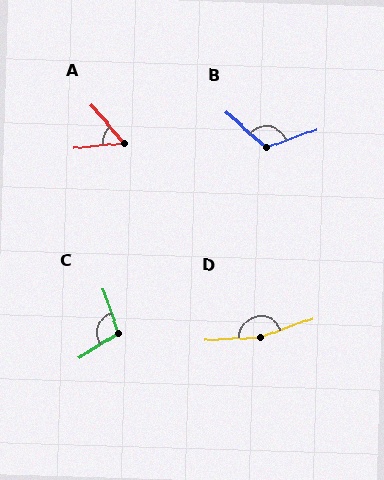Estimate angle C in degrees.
Approximately 103 degrees.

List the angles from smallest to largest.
A (55°), C (103°), B (119°), D (163°).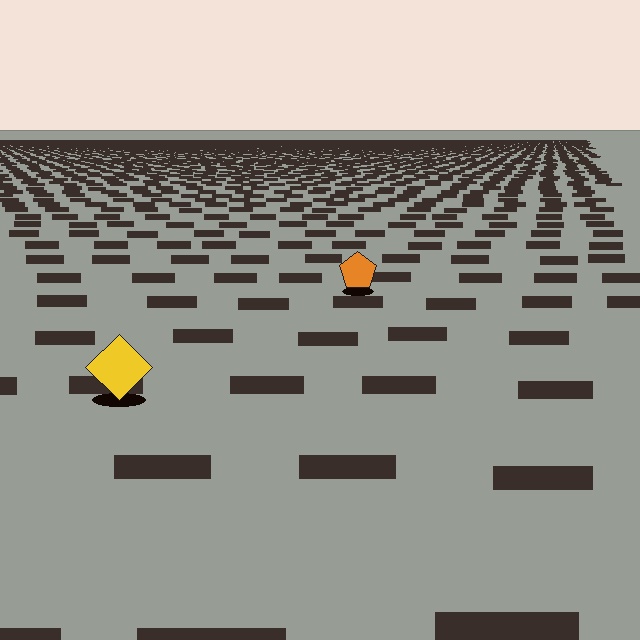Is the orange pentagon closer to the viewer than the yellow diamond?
No. The yellow diamond is closer — you can tell from the texture gradient: the ground texture is coarser near it.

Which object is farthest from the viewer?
The orange pentagon is farthest from the viewer. It appears smaller and the ground texture around it is denser.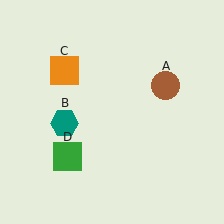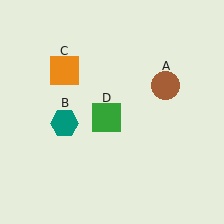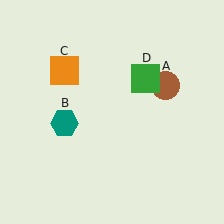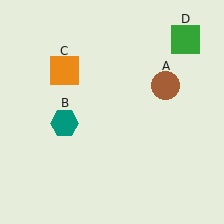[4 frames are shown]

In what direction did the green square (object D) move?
The green square (object D) moved up and to the right.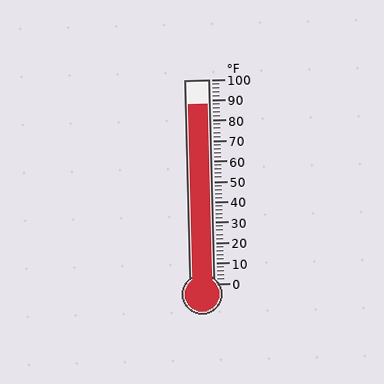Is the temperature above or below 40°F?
The temperature is above 40°F.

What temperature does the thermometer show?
The thermometer shows approximately 88°F.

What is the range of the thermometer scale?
The thermometer scale ranges from 0°F to 100°F.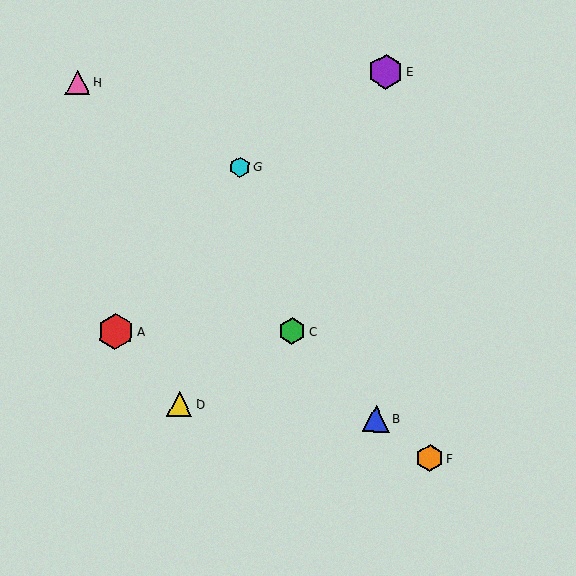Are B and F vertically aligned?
No, B is at x≈376 and F is at x≈430.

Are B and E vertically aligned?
Yes, both are at x≈376.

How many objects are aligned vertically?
2 objects (B, E) are aligned vertically.